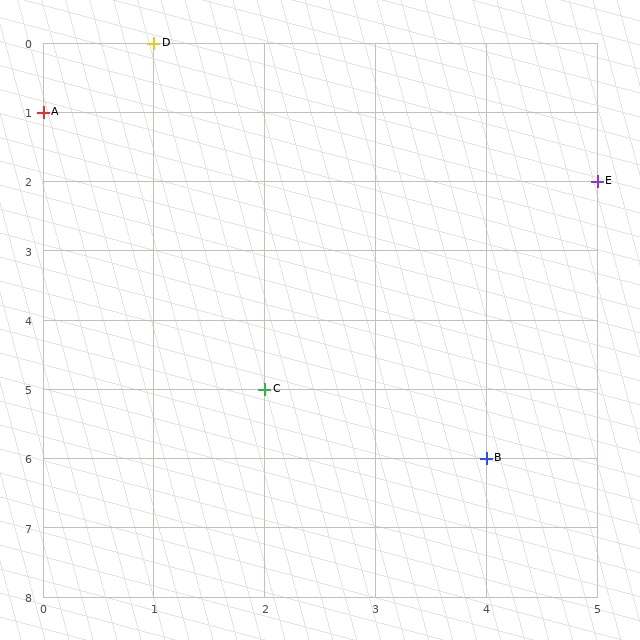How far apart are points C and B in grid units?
Points C and B are 2 columns and 1 row apart (about 2.2 grid units diagonally).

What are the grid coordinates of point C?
Point C is at grid coordinates (2, 5).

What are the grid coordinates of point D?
Point D is at grid coordinates (1, 0).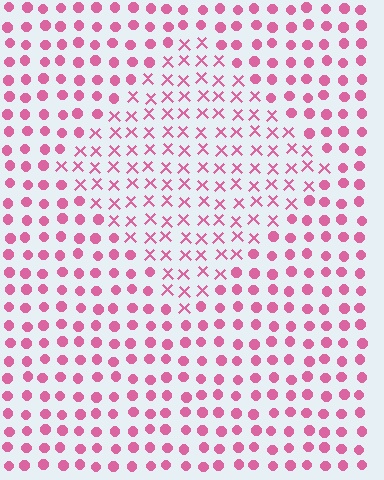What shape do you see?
I see a diamond.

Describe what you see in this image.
The image is filled with small pink elements arranged in a uniform grid. A diamond-shaped region contains X marks, while the surrounding area contains circles. The boundary is defined purely by the change in element shape.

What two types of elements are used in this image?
The image uses X marks inside the diamond region and circles outside it.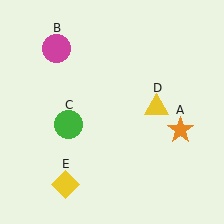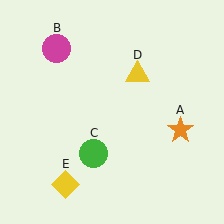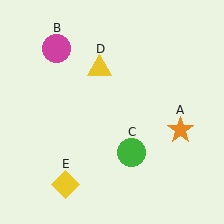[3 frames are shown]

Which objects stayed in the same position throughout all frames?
Orange star (object A) and magenta circle (object B) and yellow diamond (object E) remained stationary.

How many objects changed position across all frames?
2 objects changed position: green circle (object C), yellow triangle (object D).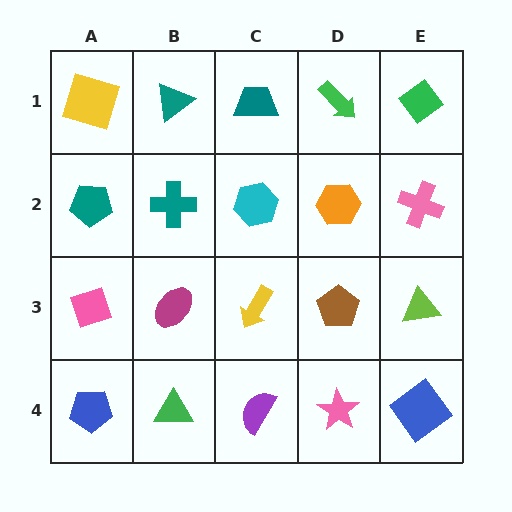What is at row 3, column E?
A lime triangle.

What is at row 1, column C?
A teal trapezoid.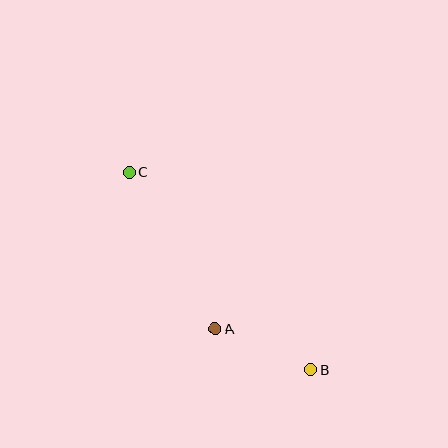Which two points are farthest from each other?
Points B and C are farthest from each other.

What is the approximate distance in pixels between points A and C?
The distance between A and C is approximately 179 pixels.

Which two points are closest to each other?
Points A and B are closest to each other.